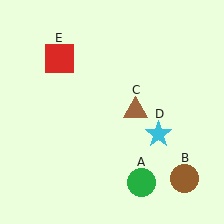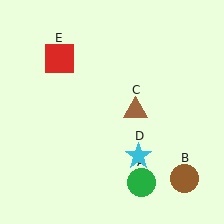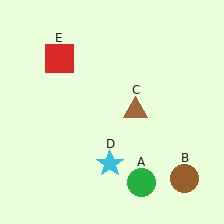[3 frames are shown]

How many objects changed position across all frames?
1 object changed position: cyan star (object D).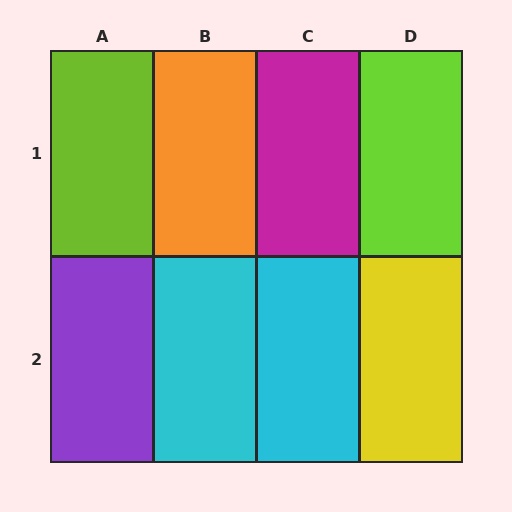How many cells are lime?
2 cells are lime.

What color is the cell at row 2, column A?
Purple.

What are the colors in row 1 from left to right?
Lime, orange, magenta, lime.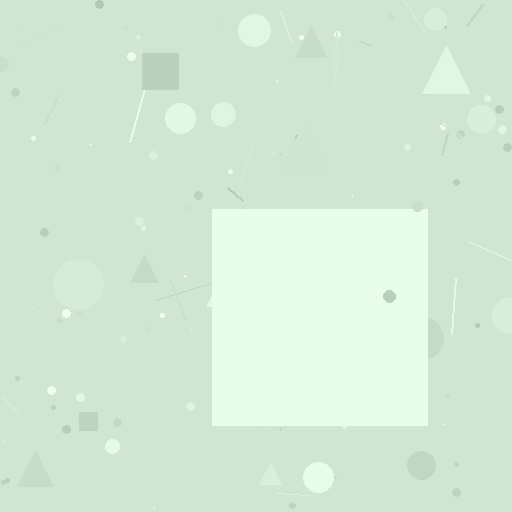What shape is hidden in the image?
A square is hidden in the image.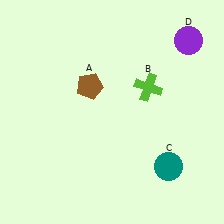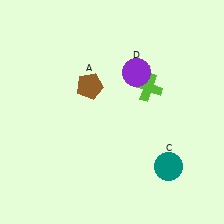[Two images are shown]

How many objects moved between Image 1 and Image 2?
1 object moved between the two images.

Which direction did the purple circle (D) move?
The purple circle (D) moved left.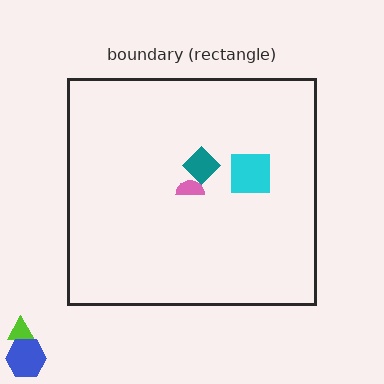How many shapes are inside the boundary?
3 inside, 2 outside.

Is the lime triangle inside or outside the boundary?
Outside.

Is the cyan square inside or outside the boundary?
Inside.